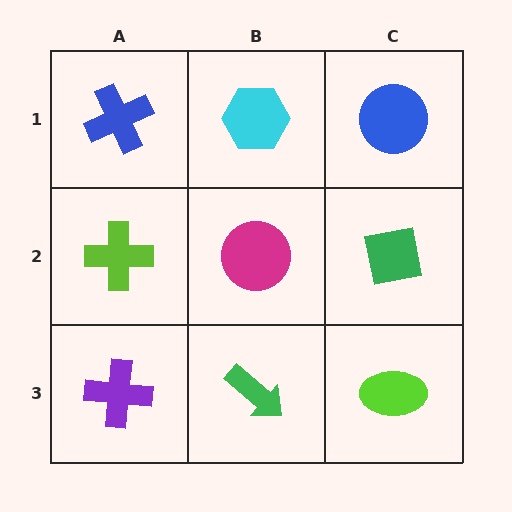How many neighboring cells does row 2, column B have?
4.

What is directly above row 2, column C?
A blue circle.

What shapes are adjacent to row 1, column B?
A magenta circle (row 2, column B), a blue cross (row 1, column A), a blue circle (row 1, column C).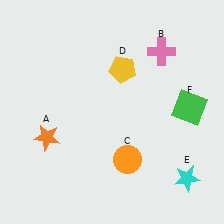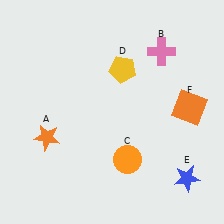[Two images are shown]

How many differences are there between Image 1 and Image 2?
There are 2 differences between the two images.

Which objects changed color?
E changed from cyan to blue. F changed from green to orange.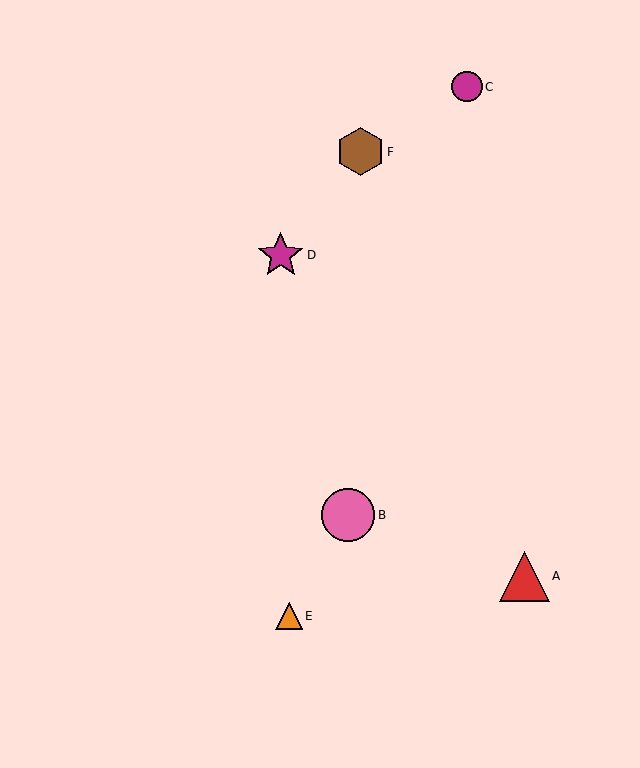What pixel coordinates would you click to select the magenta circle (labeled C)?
Click at (467, 87) to select the magenta circle C.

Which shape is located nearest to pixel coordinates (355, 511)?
The pink circle (labeled B) at (348, 515) is nearest to that location.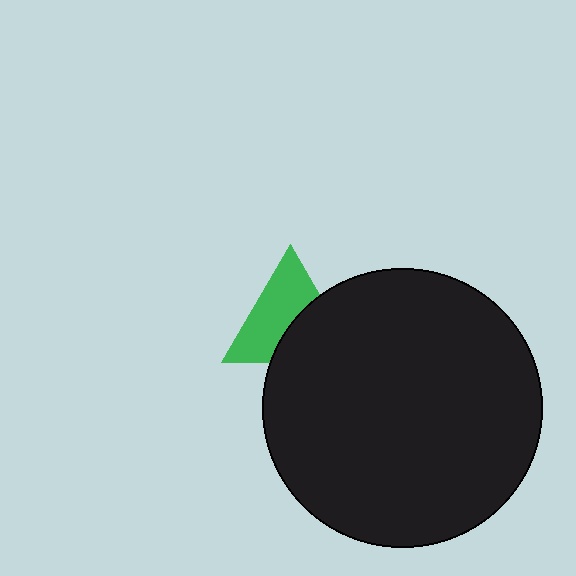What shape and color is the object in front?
The object in front is a black circle.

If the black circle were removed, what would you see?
You would see the complete green triangle.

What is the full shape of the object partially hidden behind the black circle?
The partially hidden object is a green triangle.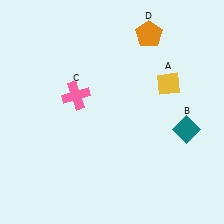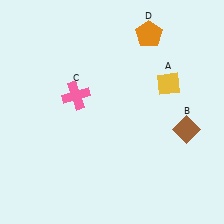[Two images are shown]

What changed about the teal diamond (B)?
In Image 1, B is teal. In Image 2, it changed to brown.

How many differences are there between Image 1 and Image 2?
There is 1 difference between the two images.